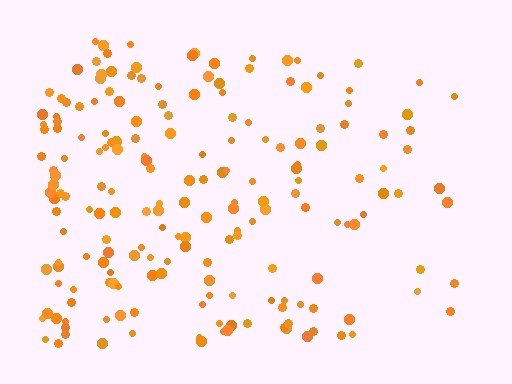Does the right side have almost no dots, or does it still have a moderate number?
Still a moderate number, just noticeably fewer than the left.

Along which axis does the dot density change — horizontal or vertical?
Horizontal.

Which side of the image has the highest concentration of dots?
The left.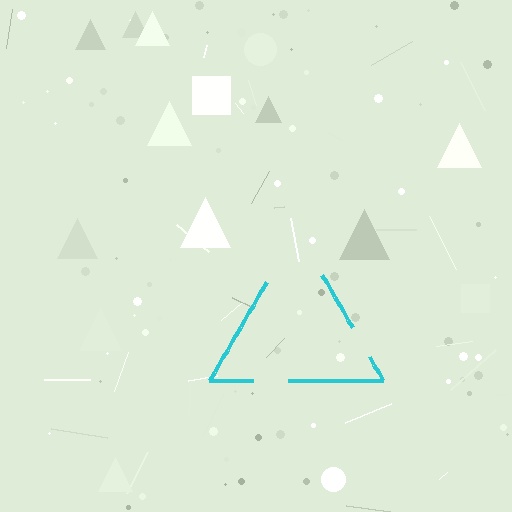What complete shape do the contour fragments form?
The contour fragments form a triangle.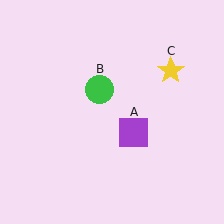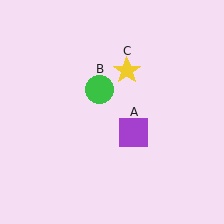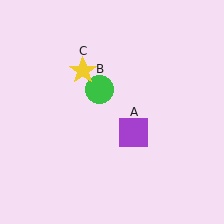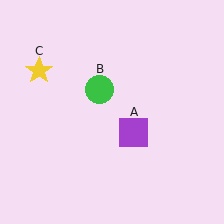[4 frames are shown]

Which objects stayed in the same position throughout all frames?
Purple square (object A) and green circle (object B) remained stationary.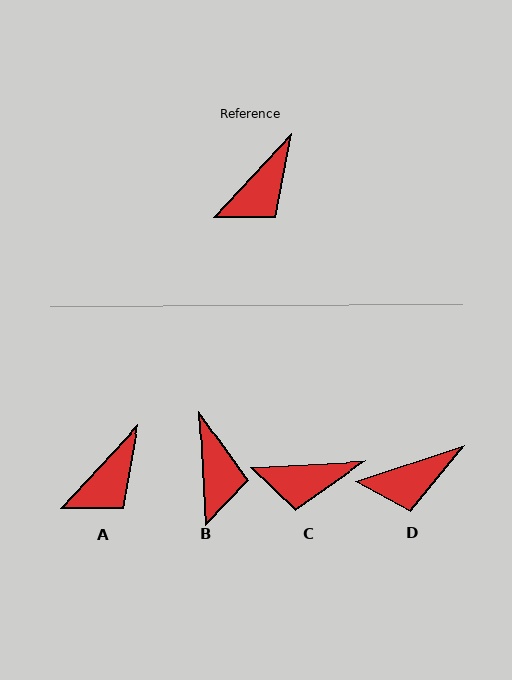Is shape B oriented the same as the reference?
No, it is off by about 46 degrees.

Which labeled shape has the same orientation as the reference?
A.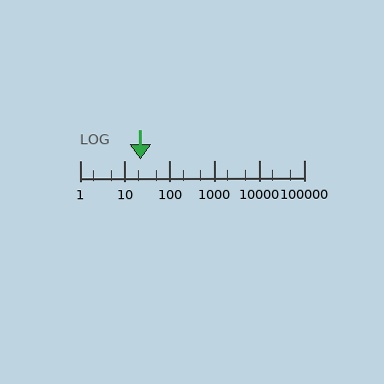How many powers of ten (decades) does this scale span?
The scale spans 5 decades, from 1 to 100000.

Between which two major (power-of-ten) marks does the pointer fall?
The pointer is between 10 and 100.